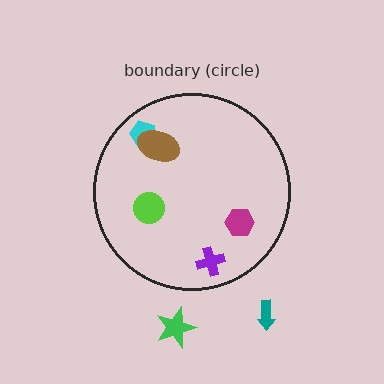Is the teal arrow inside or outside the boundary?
Outside.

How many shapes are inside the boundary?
5 inside, 2 outside.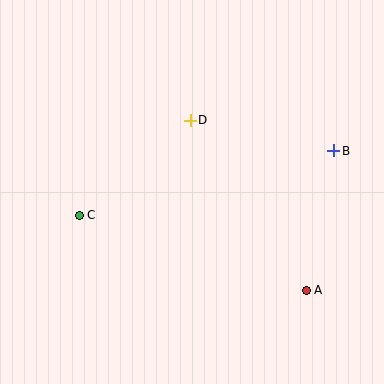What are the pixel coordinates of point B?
Point B is at (334, 151).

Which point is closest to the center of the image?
Point D at (190, 120) is closest to the center.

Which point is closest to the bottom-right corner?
Point A is closest to the bottom-right corner.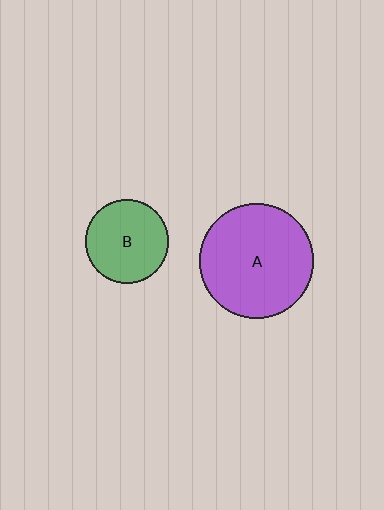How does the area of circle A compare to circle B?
Approximately 1.9 times.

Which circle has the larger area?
Circle A (purple).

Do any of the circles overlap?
No, none of the circles overlap.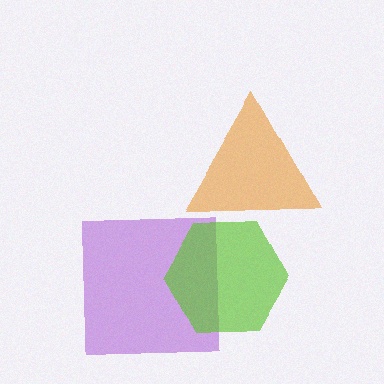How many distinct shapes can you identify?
There are 3 distinct shapes: a purple square, a lime hexagon, an orange triangle.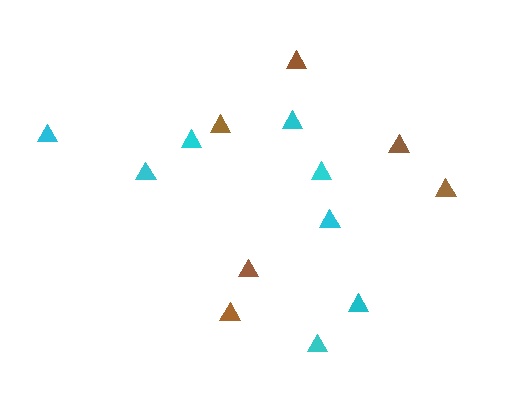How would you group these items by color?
There are 2 groups: one group of cyan triangles (8) and one group of brown triangles (6).